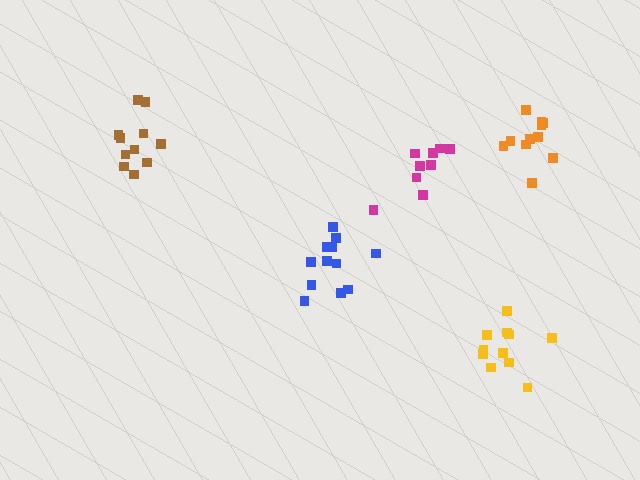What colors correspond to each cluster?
The clusters are colored: orange, brown, blue, yellow, magenta.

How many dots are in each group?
Group 1: 11 dots, Group 2: 11 dots, Group 3: 12 dots, Group 4: 11 dots, Group 5: 9 dots (54 total).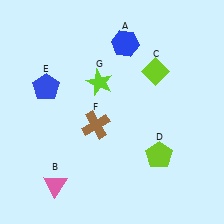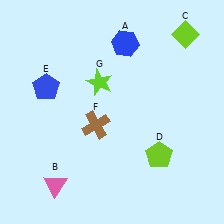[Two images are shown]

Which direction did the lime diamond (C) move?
The lime diamond (C) moved up.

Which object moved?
The lime diamond (C) moved up.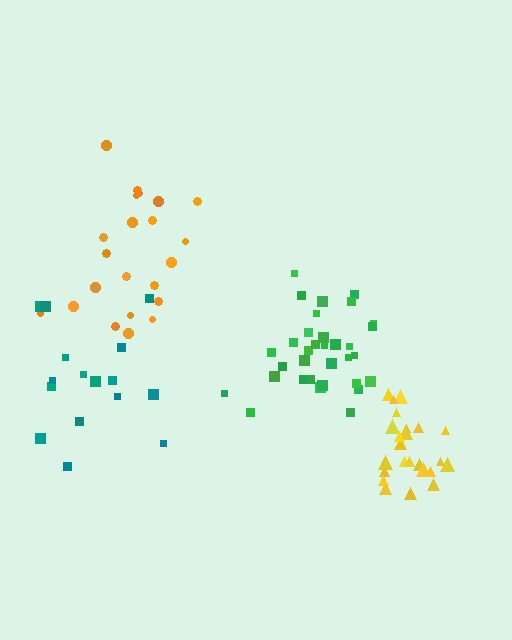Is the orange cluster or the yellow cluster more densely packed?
Yellow.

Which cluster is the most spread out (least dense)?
Orange.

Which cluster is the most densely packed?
Yellow.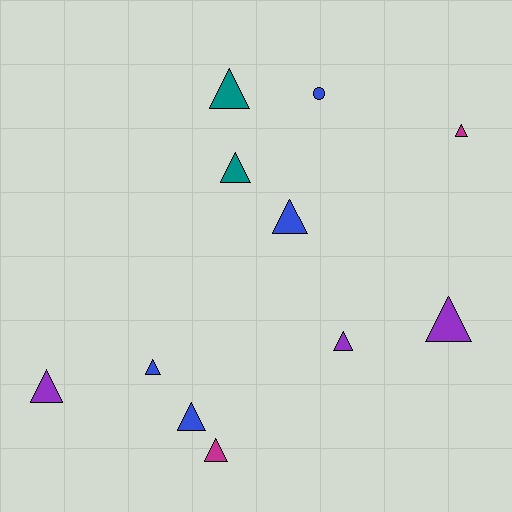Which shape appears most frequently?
Triangle, with 10 objects.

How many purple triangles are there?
There are 3 purple triangles.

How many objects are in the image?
There are 11 objects.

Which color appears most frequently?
Blue, with 4 objects.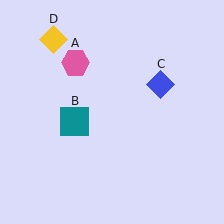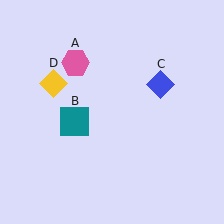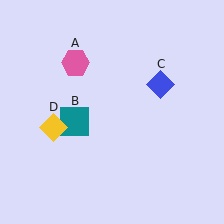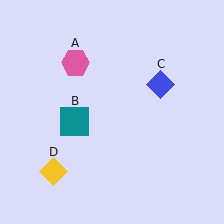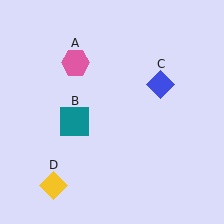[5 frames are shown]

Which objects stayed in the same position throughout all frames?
Pink hexagon (object A) and teal square (object B) and blue diamond (object C) remained stationary.